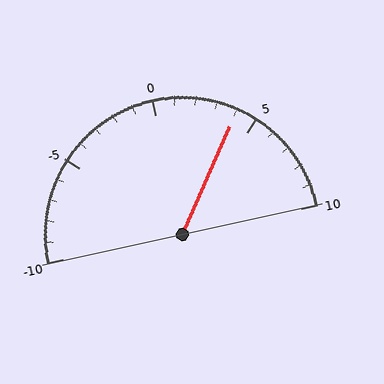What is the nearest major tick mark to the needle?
The nearest major tick mark is 5.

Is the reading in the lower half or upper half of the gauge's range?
The reading is in the upper half of the range (-10 to 10).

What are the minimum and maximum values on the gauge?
The gauge ranges from -10 to 10.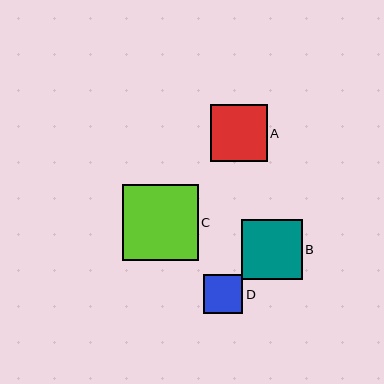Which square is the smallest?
Square D is the smallest with a size of approximately 39 pixels.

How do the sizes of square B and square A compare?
Square B and square A are approximately the same size.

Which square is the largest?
Square C is the largest with a size of approximately 76 pixels.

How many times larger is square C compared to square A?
Square C is approximately 1.3 times the size of square A.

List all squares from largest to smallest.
From largest to smallest: C, B, A, D.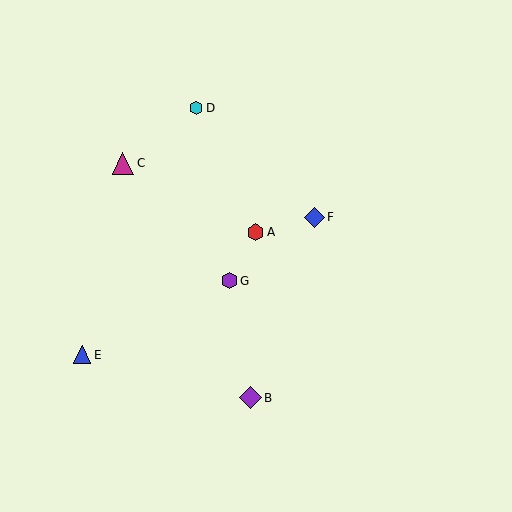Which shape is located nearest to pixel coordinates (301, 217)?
The blue diamond (labeled F) at (314, 217) is nearest to that location.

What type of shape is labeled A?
Shape A is a red hexagon.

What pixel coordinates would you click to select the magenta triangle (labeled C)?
Click at (123, 163) to select the magenta triangle C.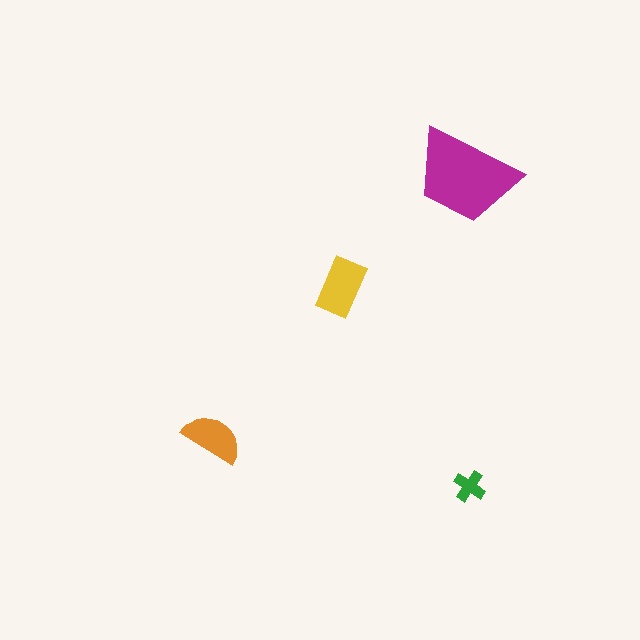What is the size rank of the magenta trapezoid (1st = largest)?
1st.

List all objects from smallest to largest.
The green cross, the orange semicircle, the yellow rectangle, the magenta trapezoid.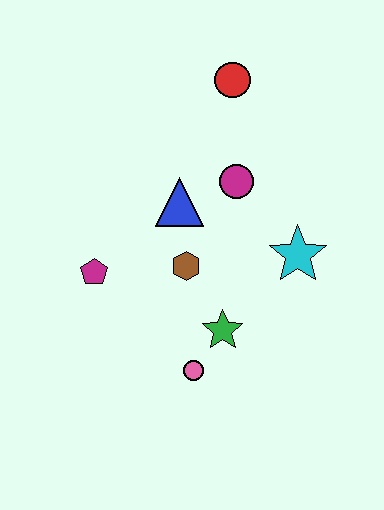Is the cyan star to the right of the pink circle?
Yes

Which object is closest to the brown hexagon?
The blue triangle is closest to the brown hexagon.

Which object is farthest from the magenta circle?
The pink circle is farthest from the magenta circle.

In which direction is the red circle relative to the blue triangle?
The red circle is above the blue triangle.